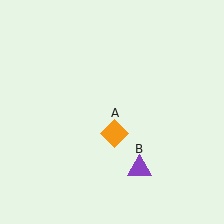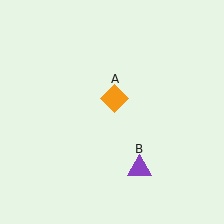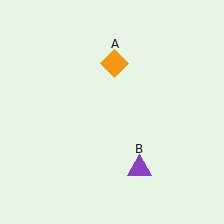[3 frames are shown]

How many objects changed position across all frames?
1 object changed position: orange diamond (object A).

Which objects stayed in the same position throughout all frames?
Purple triangle (object B) remained stationary.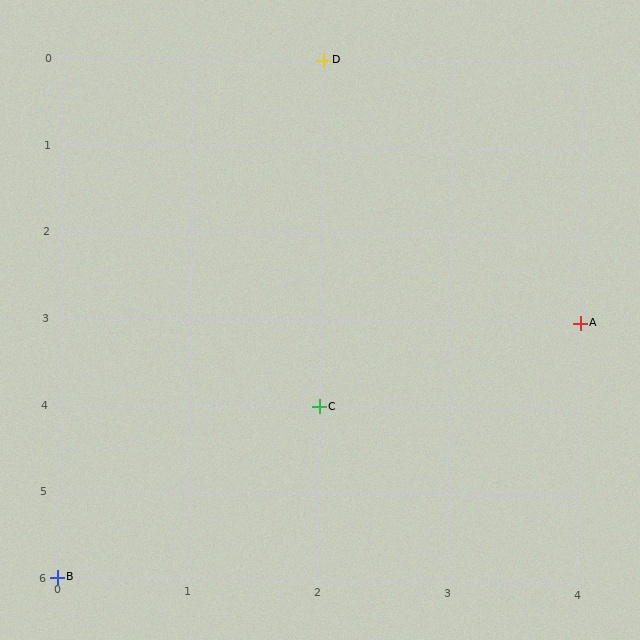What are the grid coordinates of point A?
Point A is at grid coordinates (4, 3).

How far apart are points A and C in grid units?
Points A and C are 2 columns and 1 row apart (about 2.2 grid units diagonally).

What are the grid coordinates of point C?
Point C is at grid coordinates (2, 4).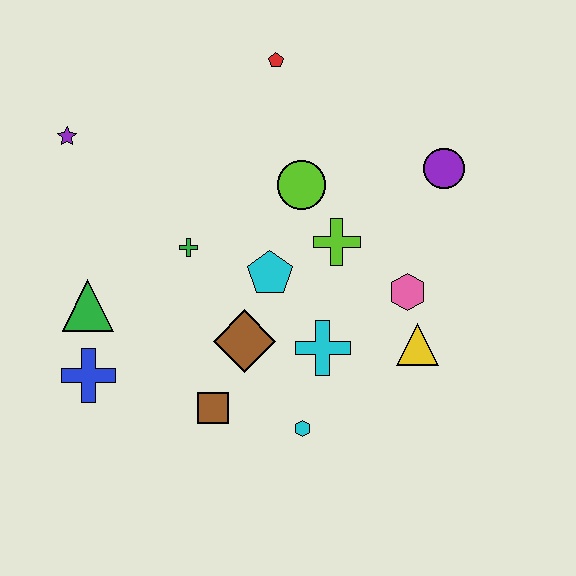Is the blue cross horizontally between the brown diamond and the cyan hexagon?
No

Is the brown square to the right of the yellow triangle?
No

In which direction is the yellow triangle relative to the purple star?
The yellow triangle is to the right of the purple star.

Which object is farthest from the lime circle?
The blue cross is farthest from the lime circle.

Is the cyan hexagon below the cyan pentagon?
Yes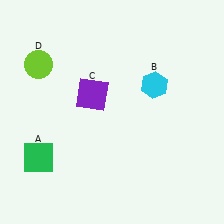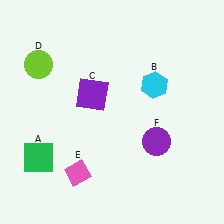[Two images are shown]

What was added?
A pink diamond (E), a purple circle (F) were added in Image 2.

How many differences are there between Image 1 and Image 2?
There are 2 differences between the two images.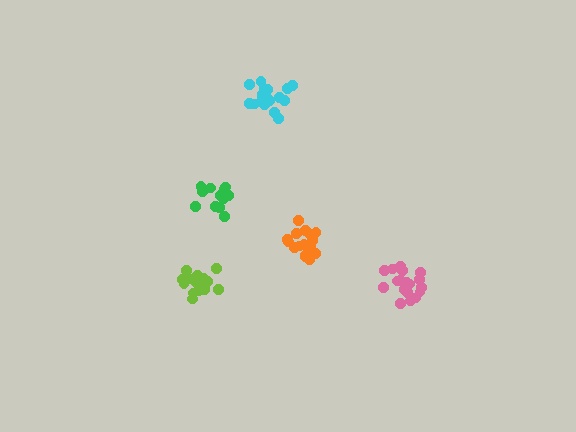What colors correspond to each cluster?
The clusters are colored: pink, green, cyan, orange, lime.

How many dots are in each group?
Group 1: 18 dots, Group 2: 13 dots, Group 3: 18 dots, Group 4: 18 dots, Group 5: 17 dots (84 total).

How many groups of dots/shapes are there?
There are 5 groups.